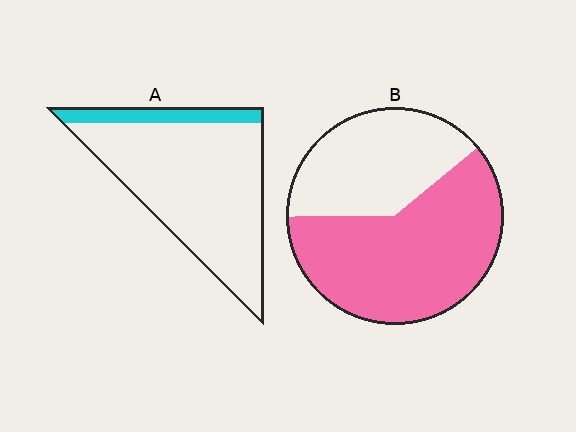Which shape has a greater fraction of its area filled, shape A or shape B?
Shape B.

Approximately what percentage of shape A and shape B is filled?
A is approximately 15% and B is approximately 60%.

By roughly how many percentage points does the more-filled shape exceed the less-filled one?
By roughly 45 percentage points (B over A).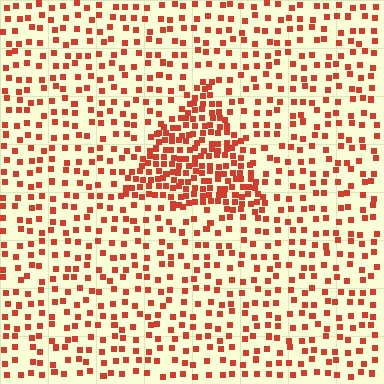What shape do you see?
I see a triangle.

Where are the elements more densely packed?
The elements are more densely packed inside the triangle boundary.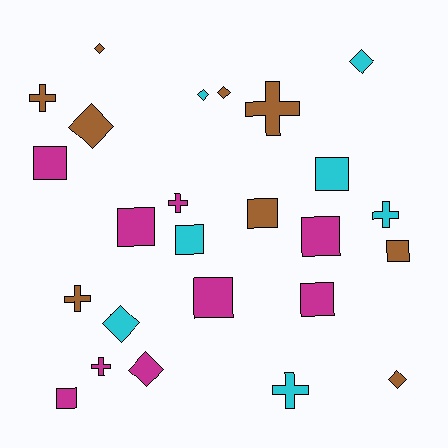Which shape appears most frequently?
Square, with 10 objects.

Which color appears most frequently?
Brown, with 9 objects.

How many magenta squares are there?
There are 6 magenta squares.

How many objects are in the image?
There are 25 objects.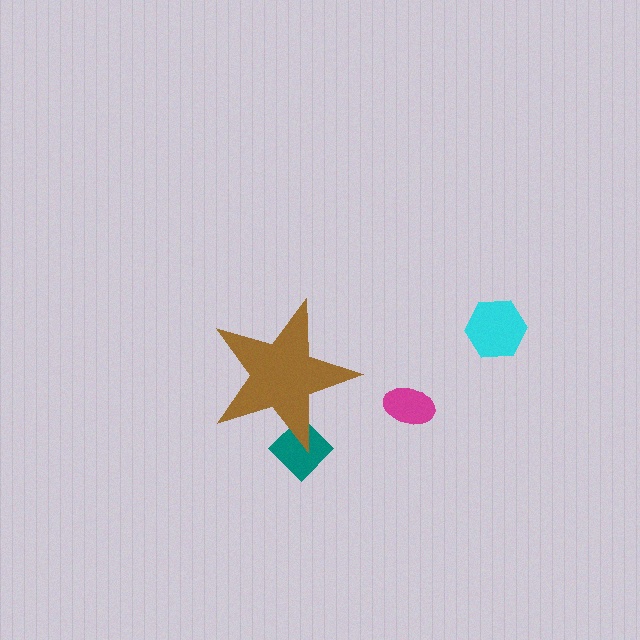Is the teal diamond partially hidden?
Yes, the teal diamond is partially hidden behind the brown star.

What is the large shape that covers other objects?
A brown star.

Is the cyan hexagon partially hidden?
No, the cyan hexagon is fully visible.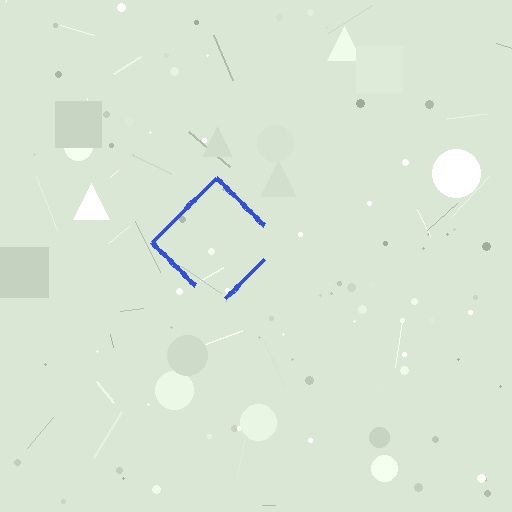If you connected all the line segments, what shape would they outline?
They would outline a diamond.